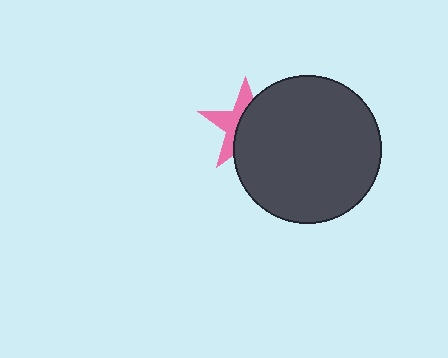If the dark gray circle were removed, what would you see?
You would see the complete pink star.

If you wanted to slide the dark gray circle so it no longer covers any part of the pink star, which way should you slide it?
Slide it right — that is the most direct way to separate the two shapes.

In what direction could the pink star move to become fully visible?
The pink star could move left. That would shift it out from behind the dark gray circle entirely.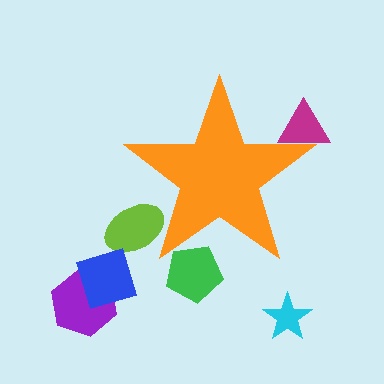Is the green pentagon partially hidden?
Yes, the green pentagon is partially hidden behind the orange star.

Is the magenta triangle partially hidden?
Yes, the magenta triangle is partially hidden behind the orange star.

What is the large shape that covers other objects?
An orange star.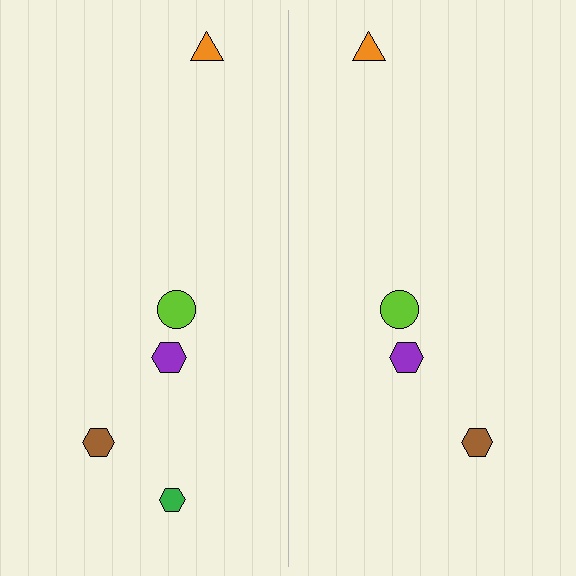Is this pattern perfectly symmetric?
No, the pattern is not perfectly symmetric. A green hexagon is missing from the right side.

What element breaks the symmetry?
A green hexagon is missing from the right side.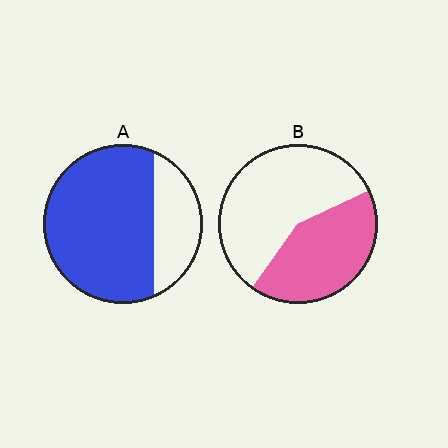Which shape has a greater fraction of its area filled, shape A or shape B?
Shape A.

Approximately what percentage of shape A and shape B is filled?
A is approximately 75% and B is approximately 40%.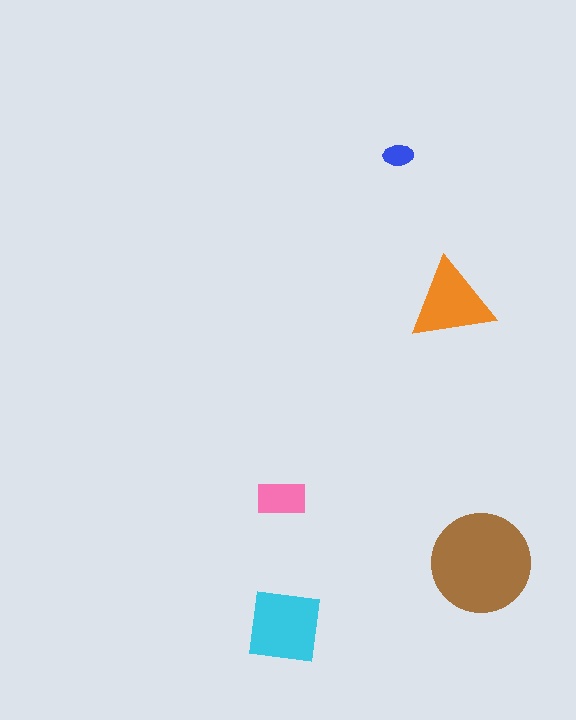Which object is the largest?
The brown circle.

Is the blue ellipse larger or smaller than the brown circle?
Smaller.